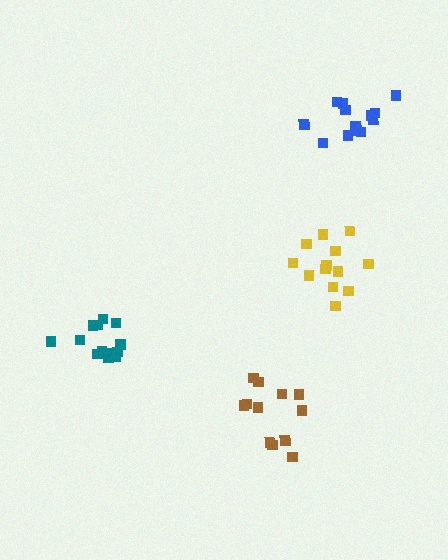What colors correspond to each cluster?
The clusters are colored: teal, yellow, brown, blue.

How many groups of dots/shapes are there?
There are 4 groups.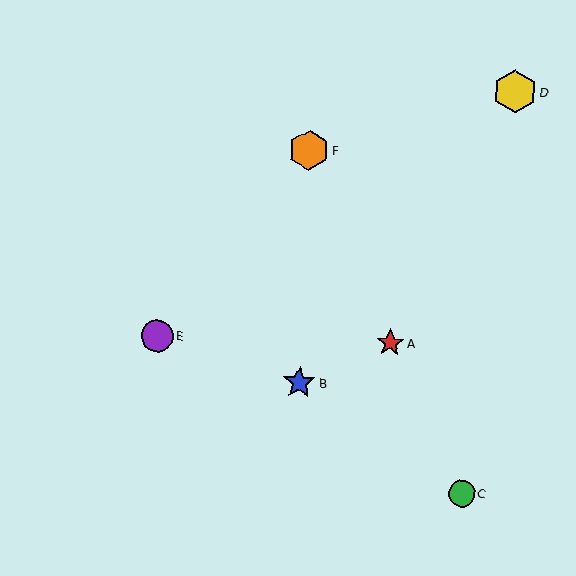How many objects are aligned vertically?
2 objects (B, F) are aligned vertically.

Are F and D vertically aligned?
No, F is at x≈309 and D is at x≈515.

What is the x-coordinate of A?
Object A is at x≈390.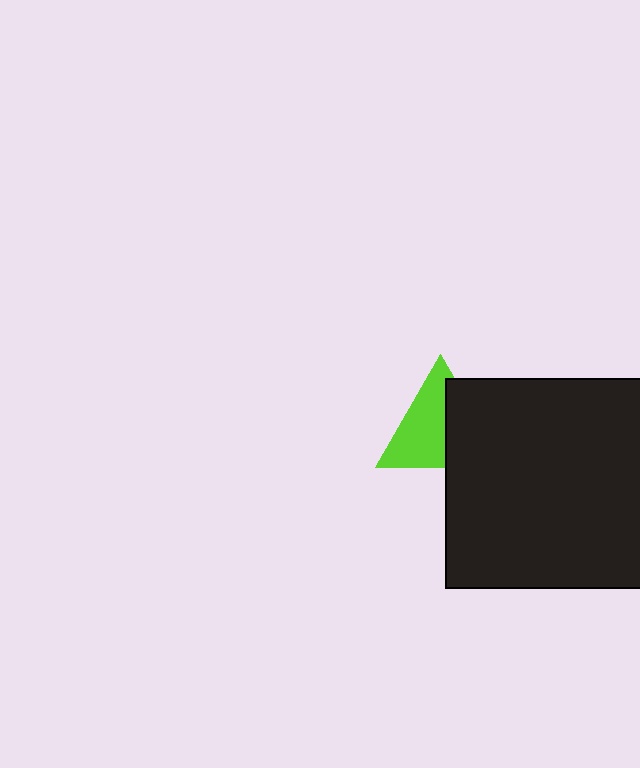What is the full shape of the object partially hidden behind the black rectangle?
The partially hidden object is a lime triangle.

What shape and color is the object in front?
The object in front is a black rectangle.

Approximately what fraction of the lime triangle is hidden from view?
Roughly 42% of the lime triangle is hidden behind the black rectangle.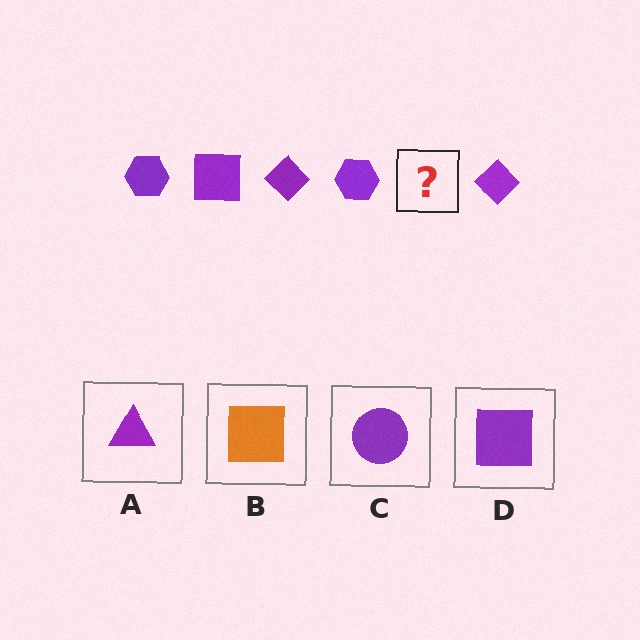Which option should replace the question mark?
Option D.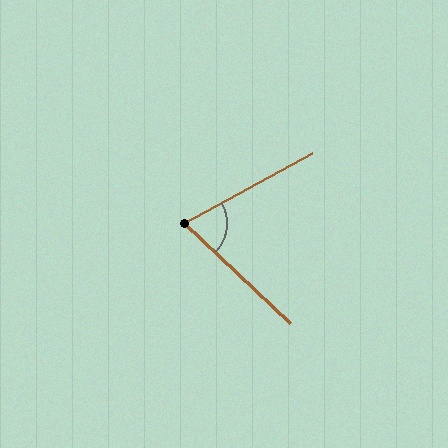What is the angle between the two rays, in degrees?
Approximately 72 degrees.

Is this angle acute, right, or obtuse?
It is acute.